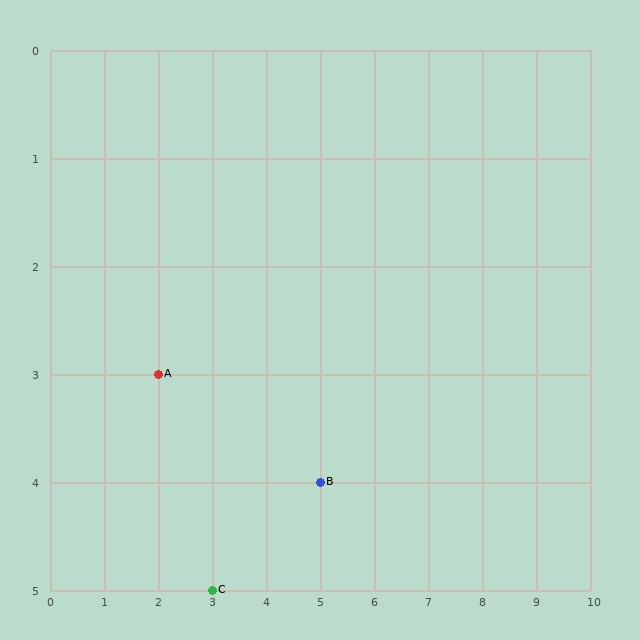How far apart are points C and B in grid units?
Points C and B are 2 columns and 1 row apart (about 2.2 grid units diagonally).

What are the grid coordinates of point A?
Point A is at grid coordinates (2, 3).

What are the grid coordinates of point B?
Point B is at grid coordinates (5, 4).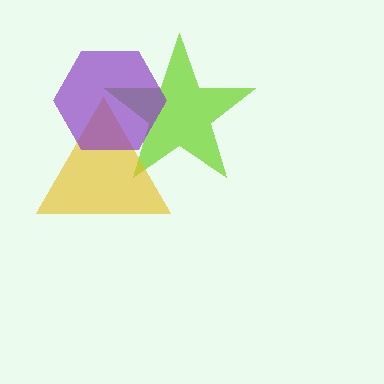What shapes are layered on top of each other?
The layered shapes are: a lime star, a yellow triangle, a purple hexagon.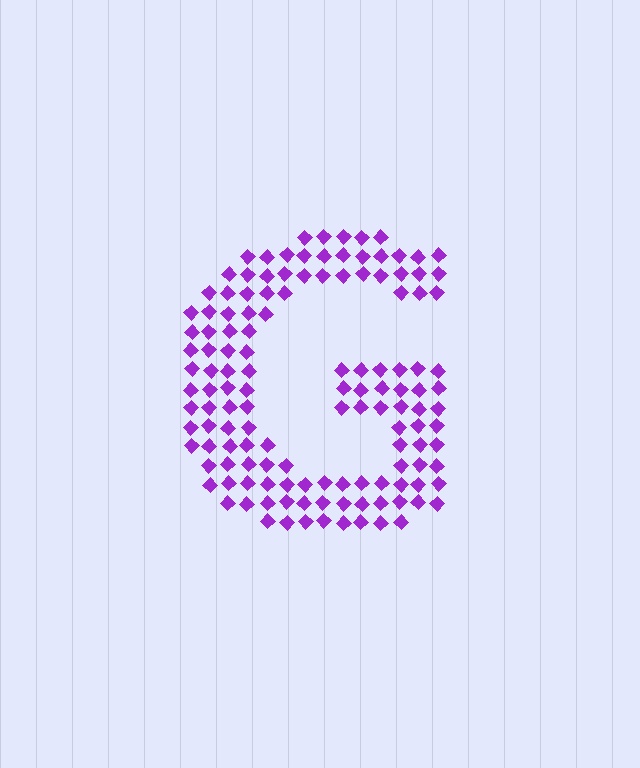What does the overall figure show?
The overall figure shows the letter G.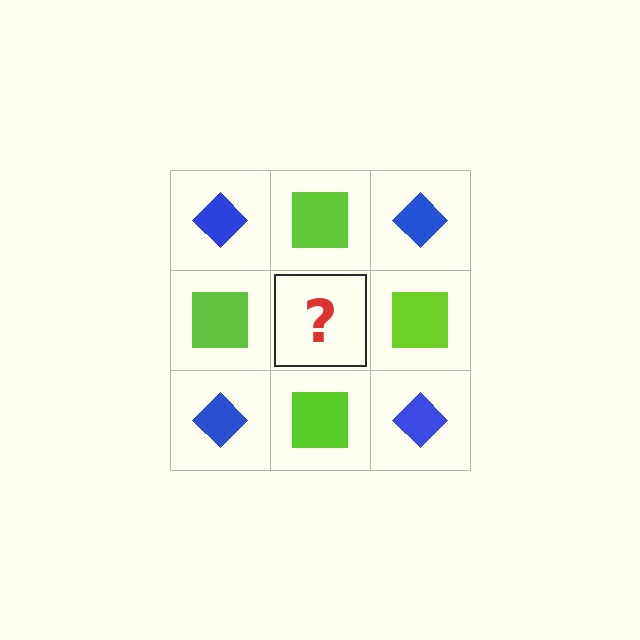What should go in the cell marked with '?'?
The missing cell should contain a blue diamond.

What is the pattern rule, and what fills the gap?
The rule is that it alternates blue diamond and lime square in a checkerboard pattern. The gap should be filled with a blue diamond.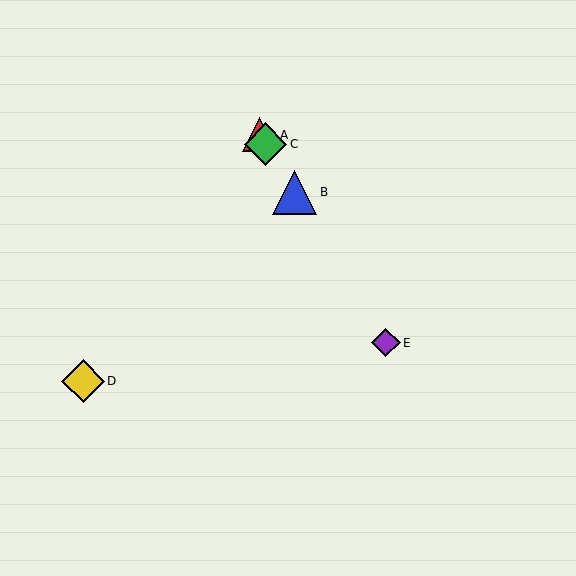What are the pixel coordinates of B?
Object B is at (295, 192).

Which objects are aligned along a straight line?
Objects A, B, C, E are aligned along a straight line.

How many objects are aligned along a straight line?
4 objects (A, B, C, E) are aligned along a straight line.